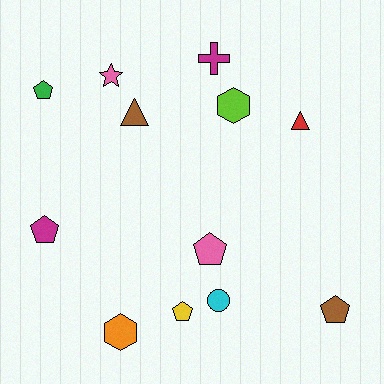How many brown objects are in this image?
There are 2 brown objects.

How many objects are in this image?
There are 12 objects.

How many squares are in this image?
There are no squares.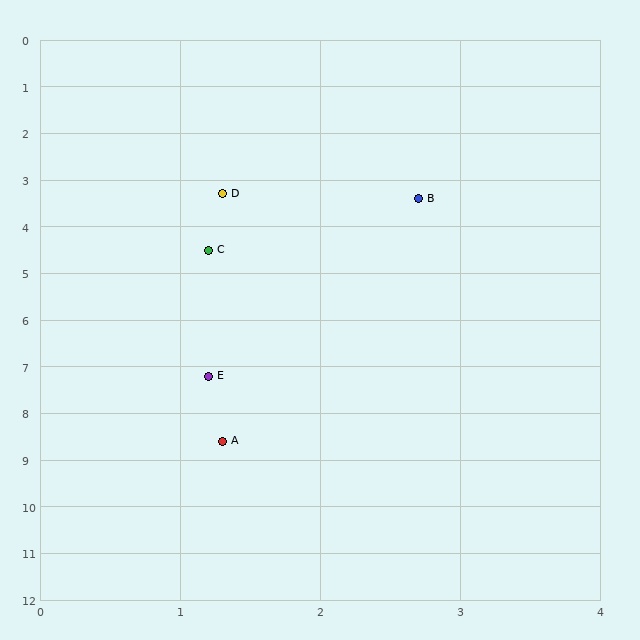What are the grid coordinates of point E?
Point E is at approximately (1.2, 7.2).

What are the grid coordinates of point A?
Point A is at approximately (1.3, 8.6).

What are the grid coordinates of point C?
Point C is at approximately (1.2, 4.5).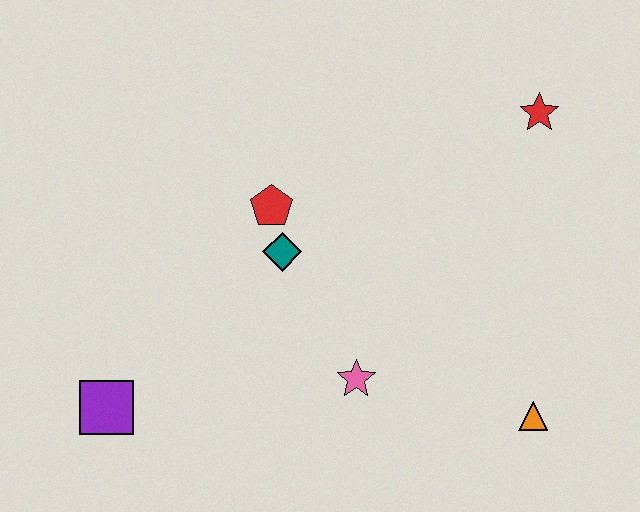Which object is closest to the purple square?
The teal diamond is closest to the purple square.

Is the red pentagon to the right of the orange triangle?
No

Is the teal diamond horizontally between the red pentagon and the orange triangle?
Yes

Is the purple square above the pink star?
No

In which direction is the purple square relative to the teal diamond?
The purple square is to the left of the teal diamond.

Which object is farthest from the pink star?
The red star is farthest from the pink star.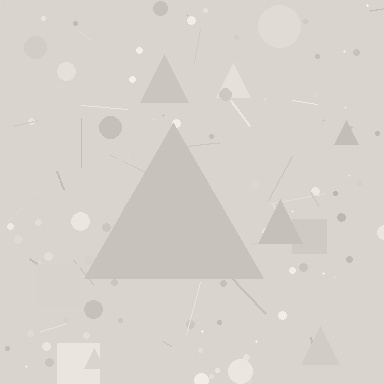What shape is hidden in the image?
A triangle is hidden in the image.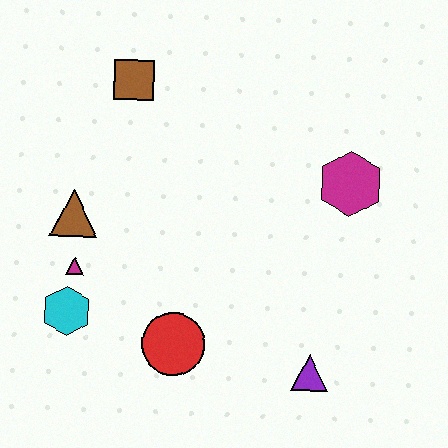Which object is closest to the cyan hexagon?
The magenta triangle is closest to the cyan hexagon.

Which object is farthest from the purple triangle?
The brown square is farthest from the purple triangle.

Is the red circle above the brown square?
No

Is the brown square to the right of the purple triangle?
No